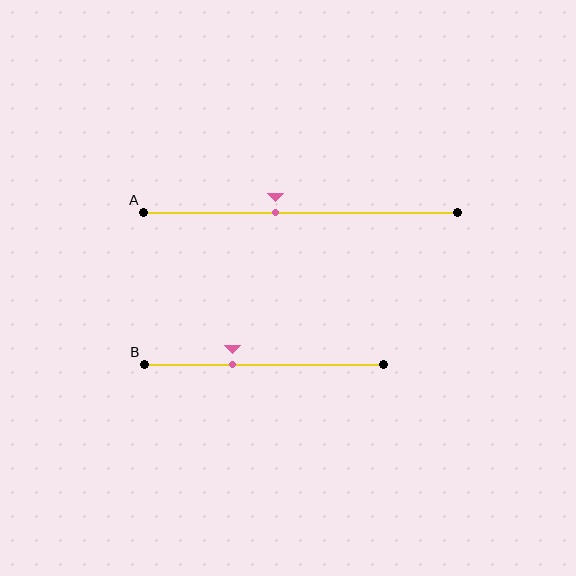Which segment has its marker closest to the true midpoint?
Segment A has its marker closest to the true midpoint.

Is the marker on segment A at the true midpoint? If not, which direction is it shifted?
No, the marker on segment A is shifted to the left by about 8% of the segment length.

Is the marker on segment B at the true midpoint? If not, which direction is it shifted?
No, the marker on segment B is shifted to the left by about 13% of the segment length.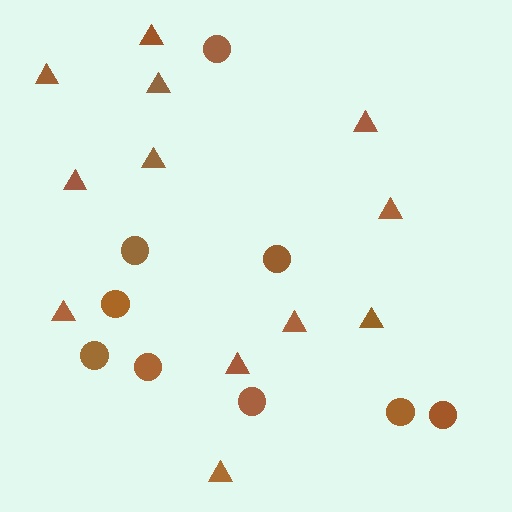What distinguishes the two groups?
There are 2 groups: one group of triangles (12) and one group of circles (9).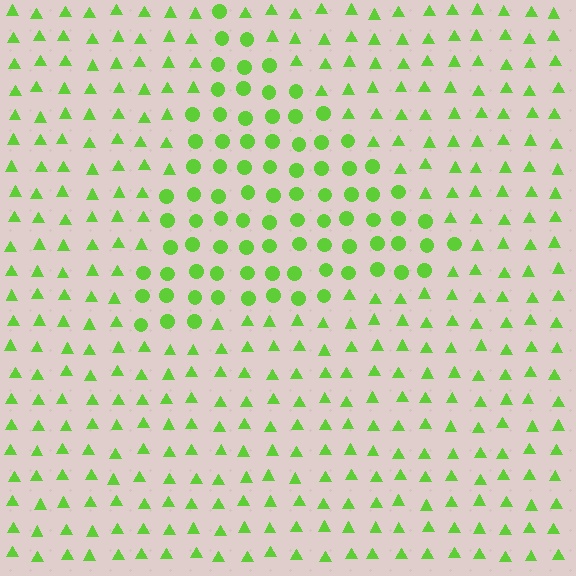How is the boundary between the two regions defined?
The boundary is defined by a change in element shape: circles inside vs. triangles outside. All elements share the same color and spacing.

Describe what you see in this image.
The image is filled with small lime elements arranged in a uniform grid. A triangle-shaped region contains circles, while the surrounding area contains triangles. The boundary is defined purely by the change in element shape.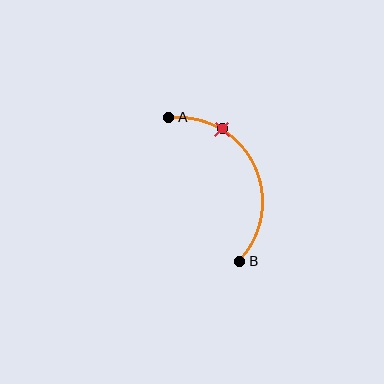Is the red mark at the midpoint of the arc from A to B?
No. The red mark lies on the arc but is closer to endpoint A. The arc midpoint would be at the point on the curve equidistant along the arc from both A and B.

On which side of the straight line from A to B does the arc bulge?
The arc bulges to the right of the straight line connecting A and B.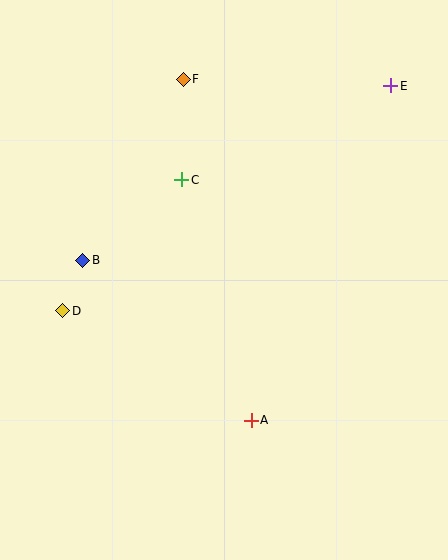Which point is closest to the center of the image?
Point C at (182, 180) is closest to the center.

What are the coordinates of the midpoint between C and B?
The midpoint between C and B is at (132, 220).